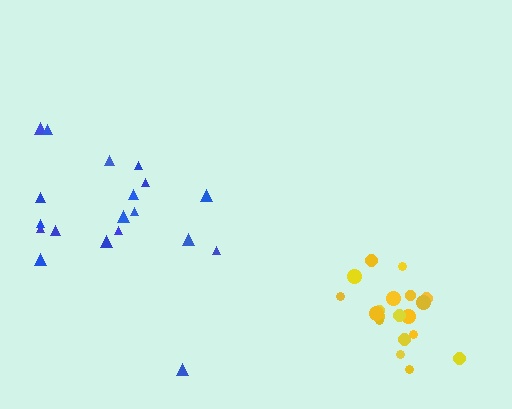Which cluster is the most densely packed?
Yellow.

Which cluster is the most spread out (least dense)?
Blue.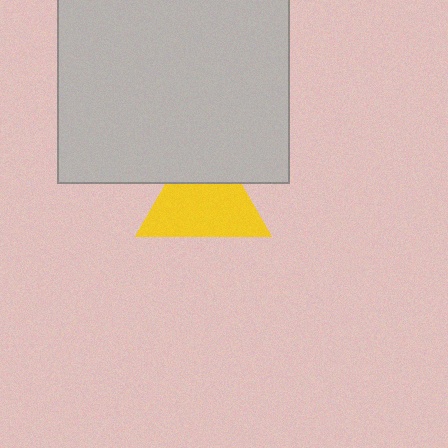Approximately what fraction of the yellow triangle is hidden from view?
Roughly 30% of the yellow triangle is hidden behind the light gray rectangle.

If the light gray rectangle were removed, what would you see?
You would see the complete yellow triangle.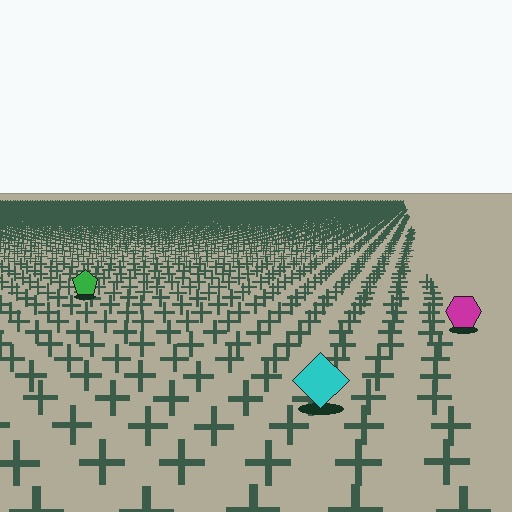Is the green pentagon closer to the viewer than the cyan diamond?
No. The cyan diamond is closer — you can tell from the texture gradient: the ground texture is coarser near it.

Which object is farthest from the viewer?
The green pentagon is farthest from the viewer. It appears smaller and the ground texture around it is denser.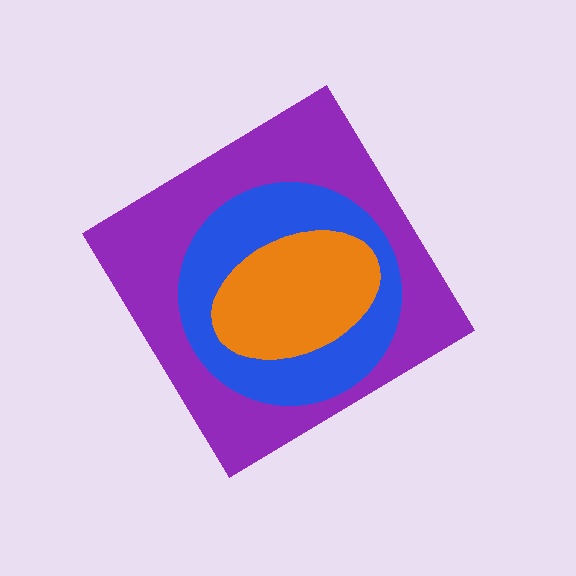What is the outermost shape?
The purple diamond.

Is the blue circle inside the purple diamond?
Yes.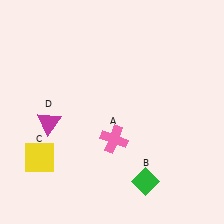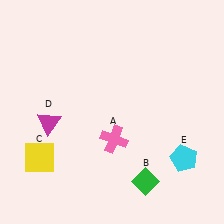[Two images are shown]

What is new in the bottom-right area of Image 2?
A cyan pentagon (E) was added in the bottom-right area of Image 2.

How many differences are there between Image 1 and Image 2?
There is 1 difference between the two images.